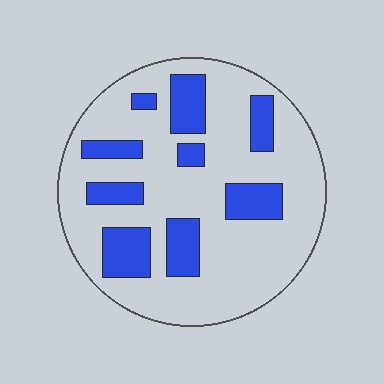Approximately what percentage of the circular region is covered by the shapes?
Approximately 25%.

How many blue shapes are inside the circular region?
9.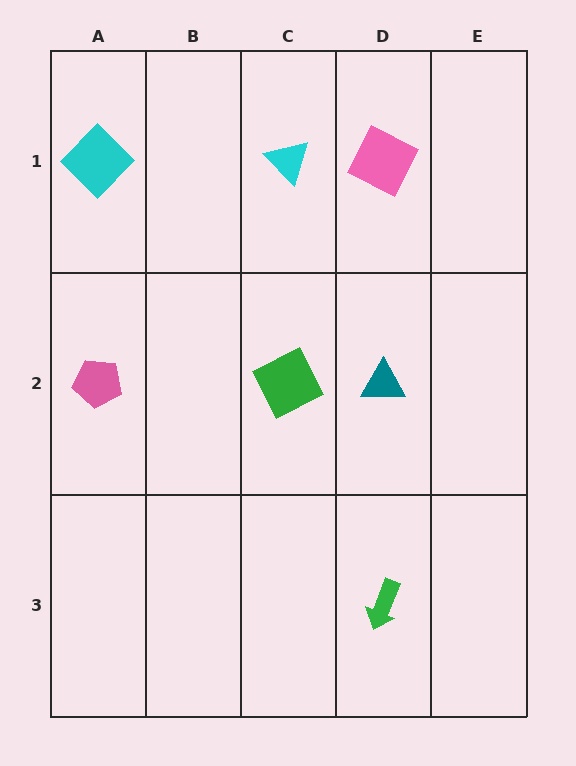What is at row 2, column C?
A green square.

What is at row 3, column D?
A green arrow.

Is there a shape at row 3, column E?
No, that cell is empty.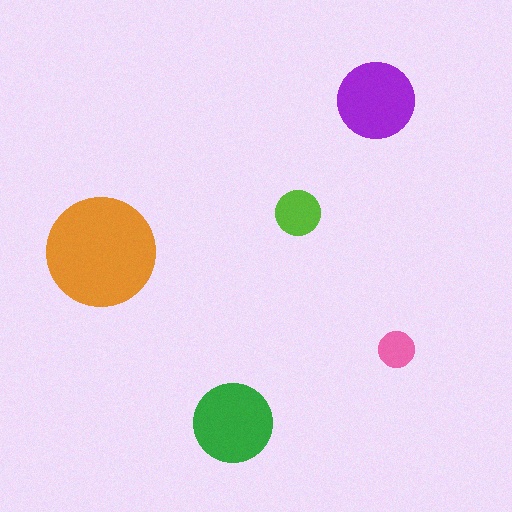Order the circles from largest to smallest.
the orange one, the green one, the purple one, the lime one, the pink one.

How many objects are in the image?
There are 5 objects in the image.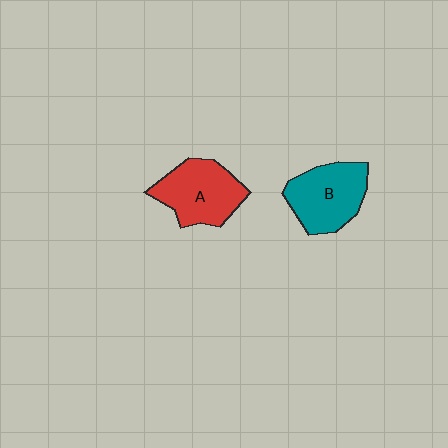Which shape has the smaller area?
Shape A (red).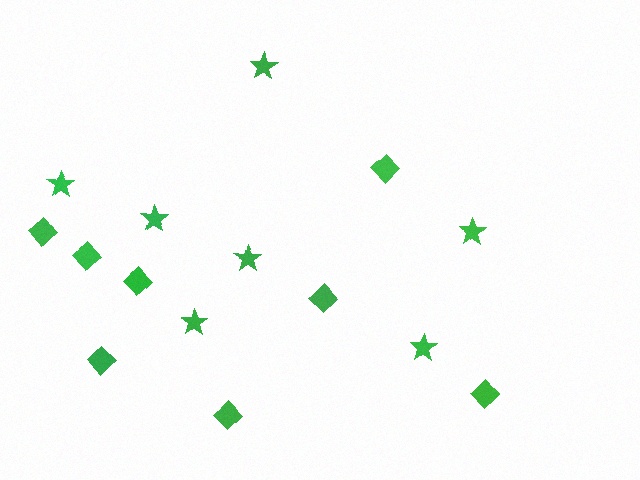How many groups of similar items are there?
There are 2 groups: one group of stars (7) and one group of diamonds (8).